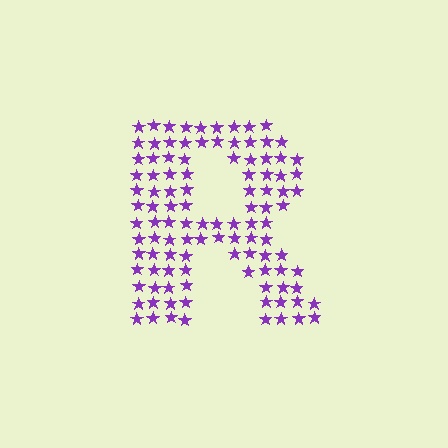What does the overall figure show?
The overall figure shows the letter R.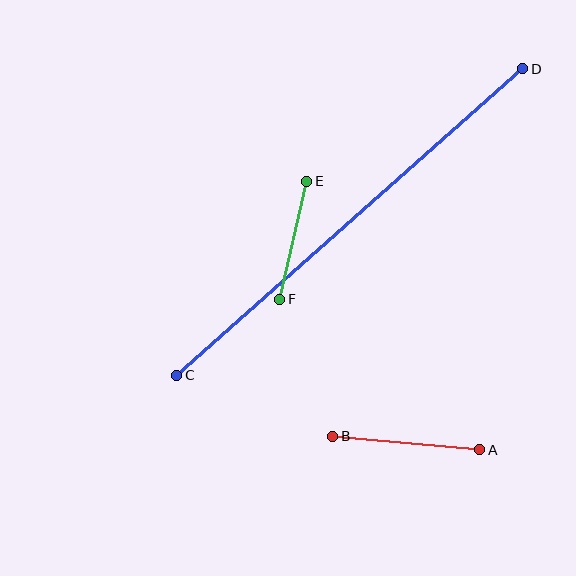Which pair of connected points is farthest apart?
Points C and D are farthest apart.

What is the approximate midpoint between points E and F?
The midpoint is at approximately (293, 240) pixels.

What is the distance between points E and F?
The distance is approximately 121 pixels.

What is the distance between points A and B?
The distance is approximately 148 pixels.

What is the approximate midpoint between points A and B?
The midpoint is at approximately (406, 443) pixels.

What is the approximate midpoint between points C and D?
The midpoint is at approximately (350, 222) pixels.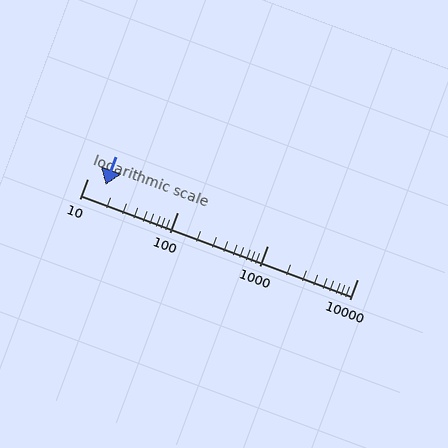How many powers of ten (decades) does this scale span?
The scale spans 3 decades, from 10 to 10000.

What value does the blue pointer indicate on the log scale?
The pointer indicates approximately 16.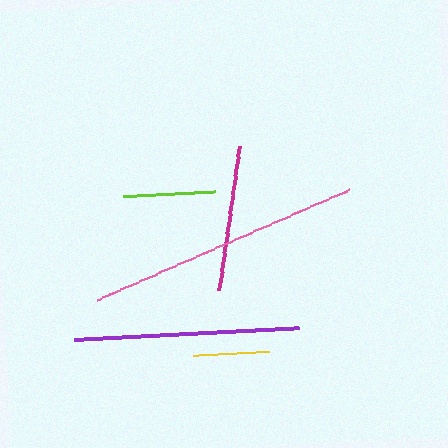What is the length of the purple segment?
The purple segment is approximately 225 pixels long.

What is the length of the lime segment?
The lime segment is approximately 92 pixels long.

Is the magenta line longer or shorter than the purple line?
The purple line is longer than the magenta line.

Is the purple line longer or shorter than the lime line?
The purple line is longer than the lime line.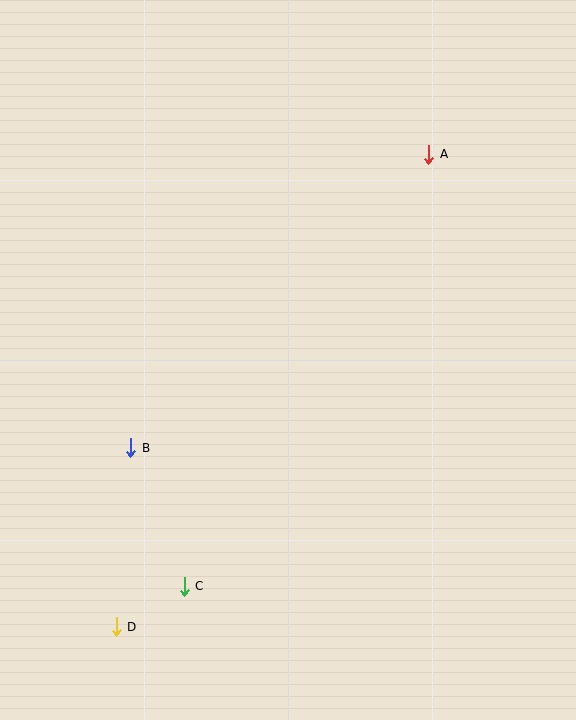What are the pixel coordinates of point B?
Point B is at (131, 448).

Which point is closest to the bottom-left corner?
Point D is closest to the bottom-left corner.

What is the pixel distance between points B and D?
The distance between B and D is 180 pixels.